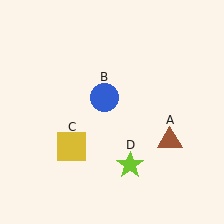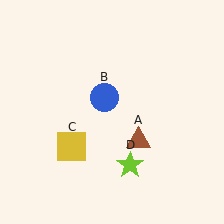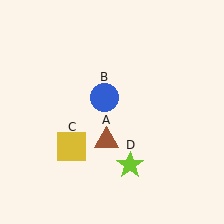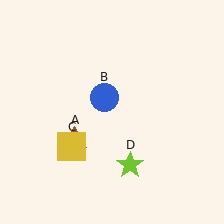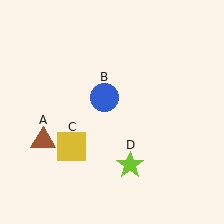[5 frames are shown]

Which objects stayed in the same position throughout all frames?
Blue circle (object B) and yellow square (object C) and lime star (object D) remained stationary.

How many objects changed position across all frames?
1 object changed position: brown triangle (object A).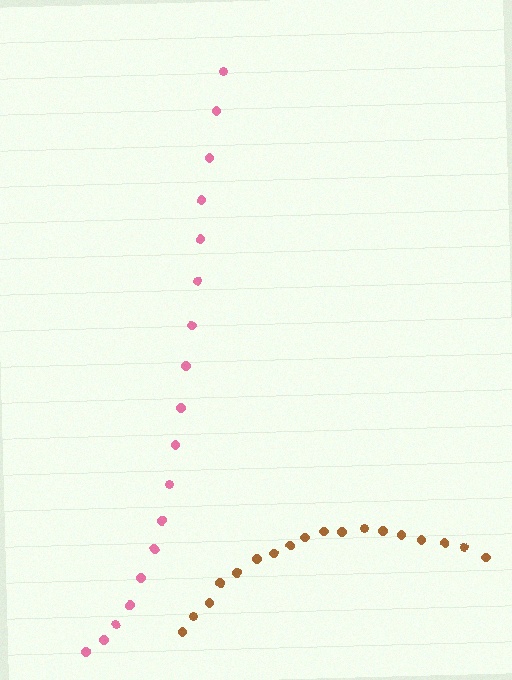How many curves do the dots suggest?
There are 2 distinct paths.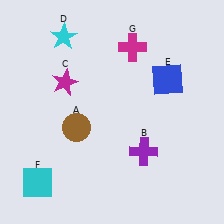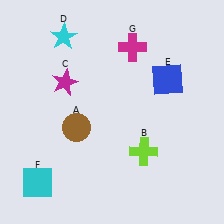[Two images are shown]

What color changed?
The cross (B) changed from purple in Image 1 to lime in Image 2.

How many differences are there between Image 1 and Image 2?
There is 1 difference between the two images.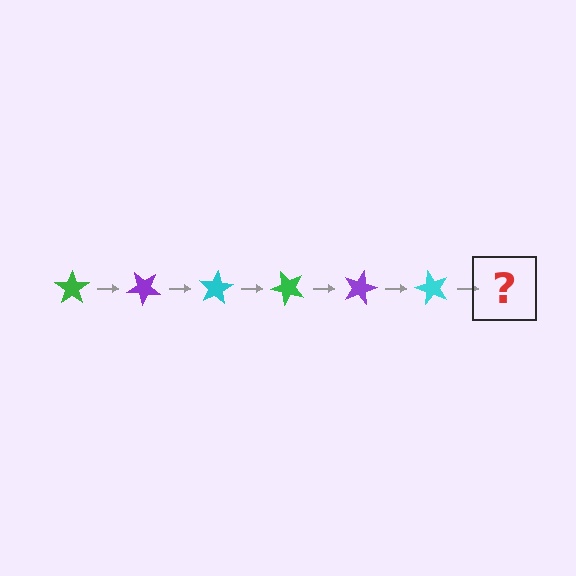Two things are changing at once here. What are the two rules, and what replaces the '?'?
The two rules are that it rotates 40 degrees each step and the color cycles through green, purple, and cyan. The '?' should be a green star, rotated 240 degrees from the start.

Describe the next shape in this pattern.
It should be a green star, rotated 240 degrees from the start.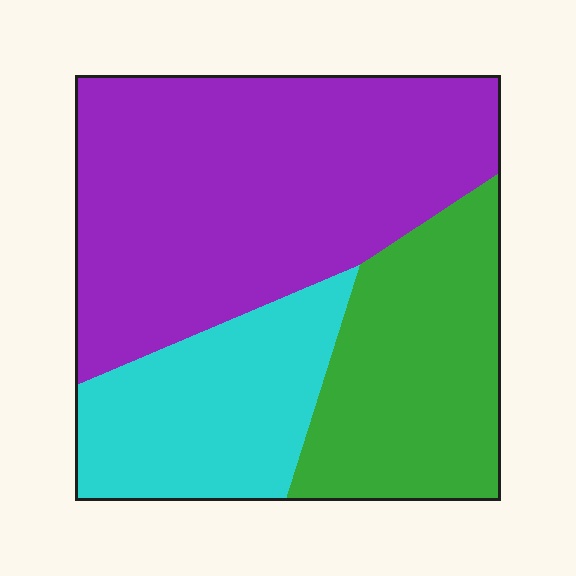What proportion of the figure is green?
Green covers 27% of the figure.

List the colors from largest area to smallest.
From largest to smallest: purple, green, cyan.